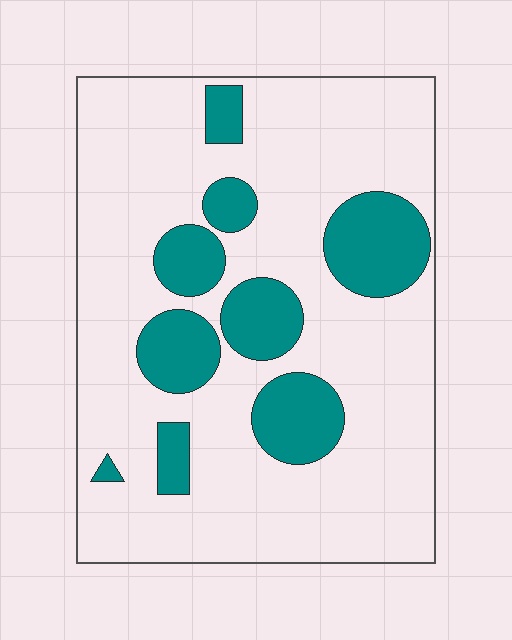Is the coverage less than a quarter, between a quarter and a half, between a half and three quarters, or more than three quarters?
Less than a quarter.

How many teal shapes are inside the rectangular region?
9.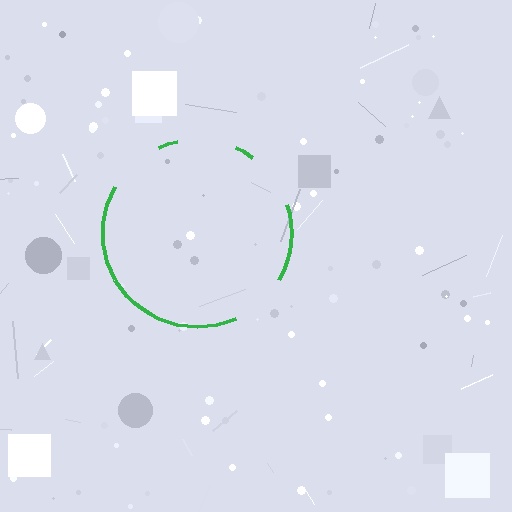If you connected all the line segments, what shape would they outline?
They would outline a circle.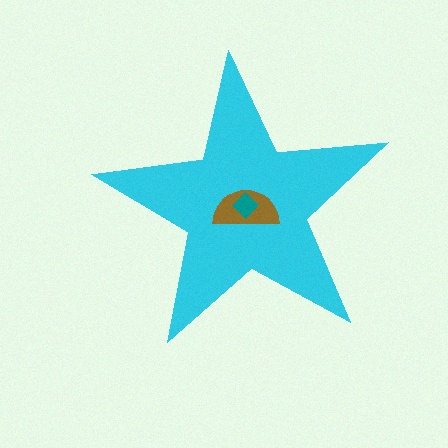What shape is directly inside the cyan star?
The brown semicircle.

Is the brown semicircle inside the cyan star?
Yes.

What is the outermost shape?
The cyan star.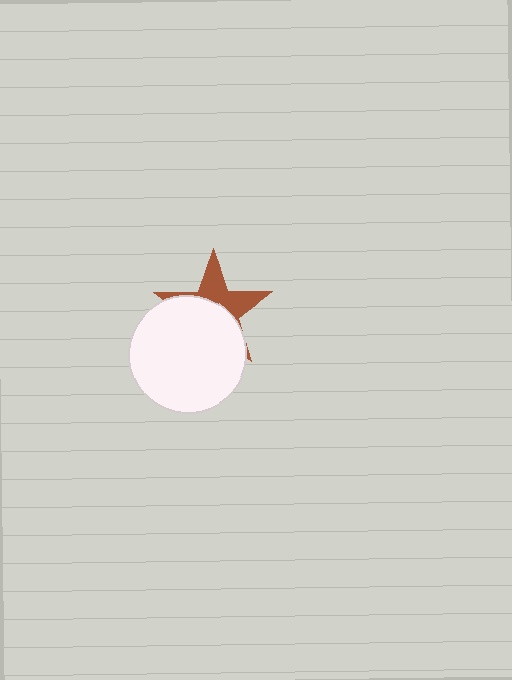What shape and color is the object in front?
The object in front is a white circle.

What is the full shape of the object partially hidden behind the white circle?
The partially hidden object is a brown star.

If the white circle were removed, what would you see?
You would see the complete brown star.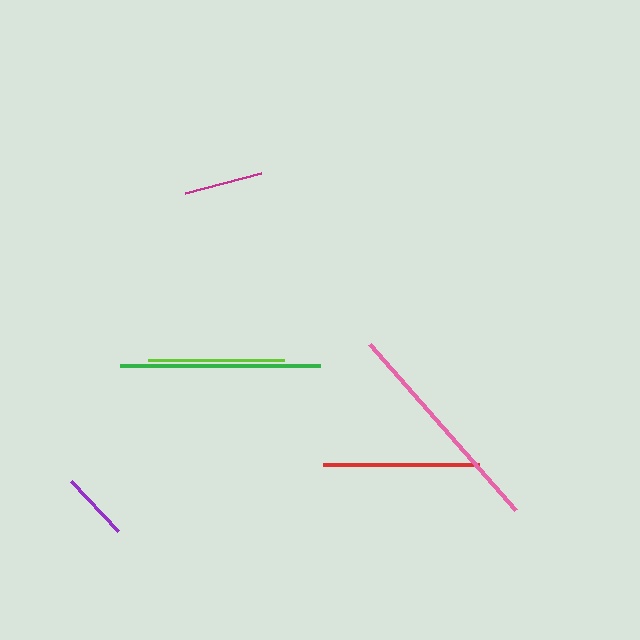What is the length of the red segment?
The red segment is approximately 156 pixels long.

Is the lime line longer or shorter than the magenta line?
The lime line is longer than the magenta line.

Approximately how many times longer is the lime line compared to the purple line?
The lime line is approximately 2.0 times the length of the purple line.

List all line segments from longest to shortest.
From longest to shortest: pink, green, red, lime, magenta, purple.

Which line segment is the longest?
The pink line is the longest at approximately 221 pixels.